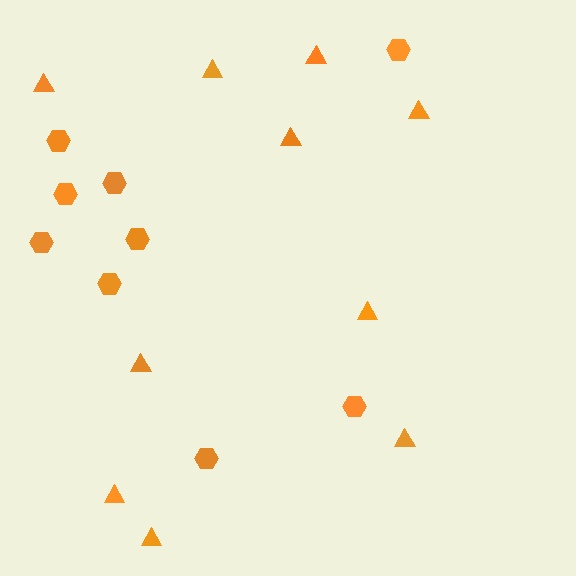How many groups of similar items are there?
There are 2 groups: one group of hexagons (9) and one group of triangles (10).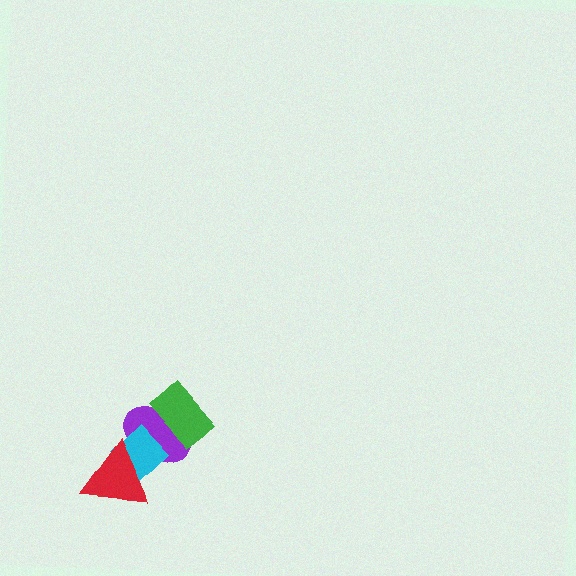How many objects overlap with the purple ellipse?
3 objects overlap with the purple ellipse.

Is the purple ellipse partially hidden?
Yes, it is partially covered by another shape.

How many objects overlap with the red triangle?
2 objects overlap with the red triangle.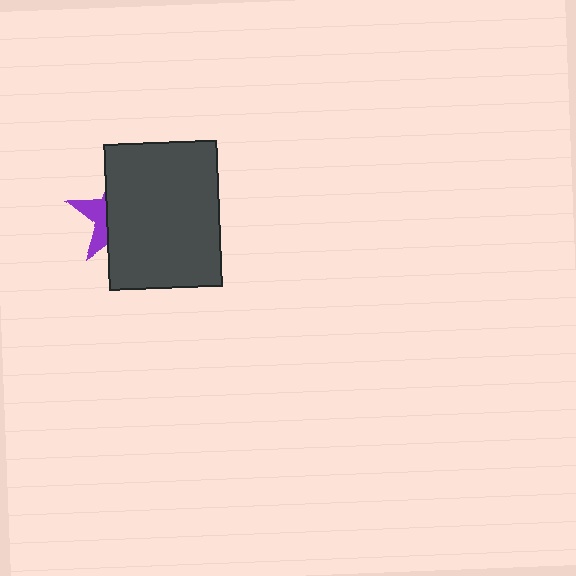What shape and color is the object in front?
The object in front is a dark gray rectangle.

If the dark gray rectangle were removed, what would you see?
You would see the complete purple star.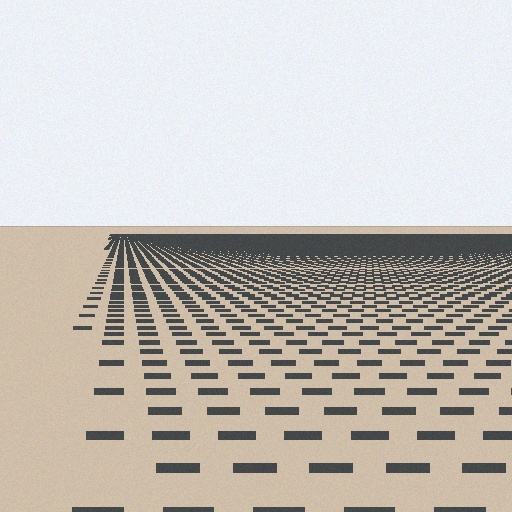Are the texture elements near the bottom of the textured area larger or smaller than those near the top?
Larger. Near the bottom, elements are closer to the viewer and appear at a bigger on-screen size.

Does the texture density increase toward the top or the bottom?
Density increases toward the top.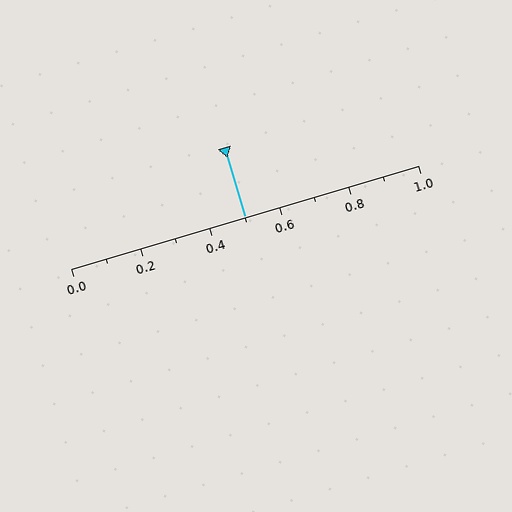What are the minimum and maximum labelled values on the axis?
The axis runs from 0.0 to 1.0.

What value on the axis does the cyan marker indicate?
The marker indicates approximately 0.5.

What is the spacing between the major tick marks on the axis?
The major ticks are spaced 0.2 apart.